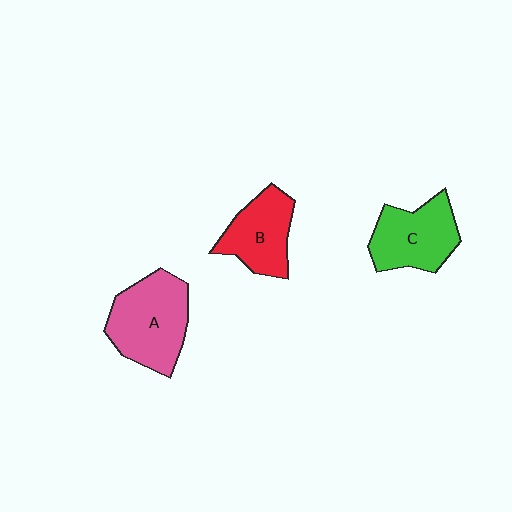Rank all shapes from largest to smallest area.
From largest to smallest: A (pink), C (green), B (red).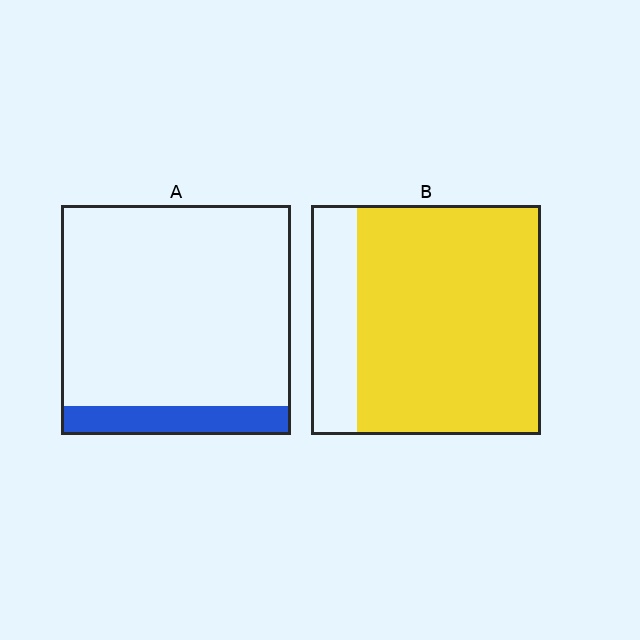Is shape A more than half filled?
No.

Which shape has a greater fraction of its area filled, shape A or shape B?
Shape B.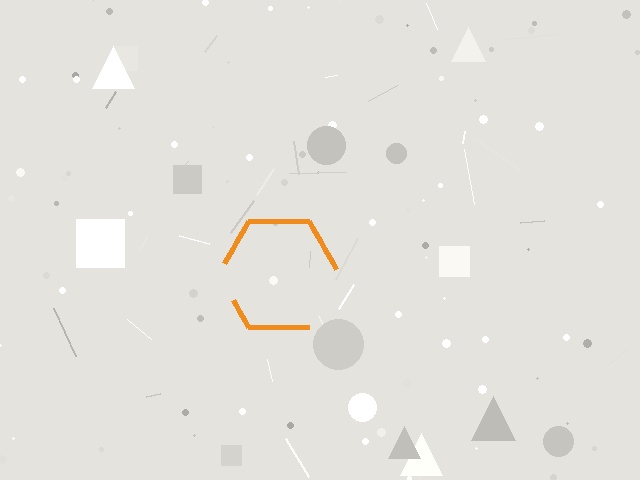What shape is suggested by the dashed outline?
The dashed outline suggests a hexagon.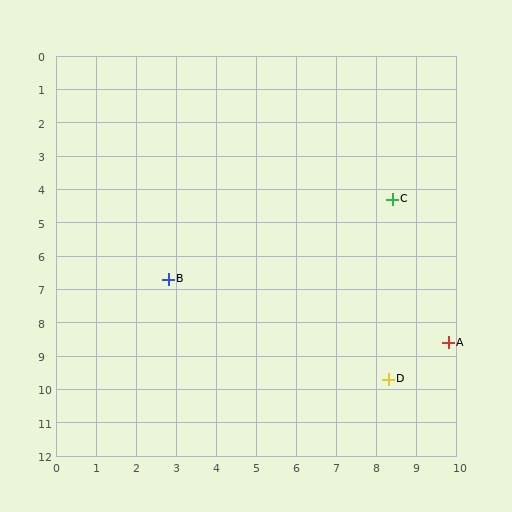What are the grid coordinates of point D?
Point D is at approximately (8.3, 9.7).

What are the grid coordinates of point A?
Point A is at approximately (9.8, 8.6).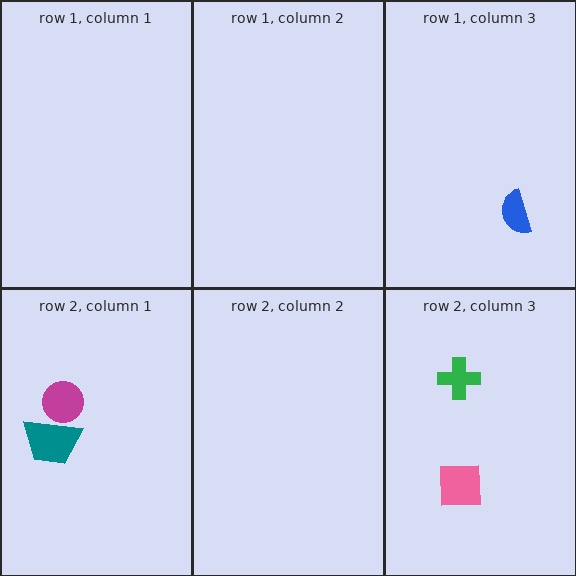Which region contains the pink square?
The row 2, column 3 region.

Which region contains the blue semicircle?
The row 1, column 3 region.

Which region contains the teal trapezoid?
The row 2, column 1 region.